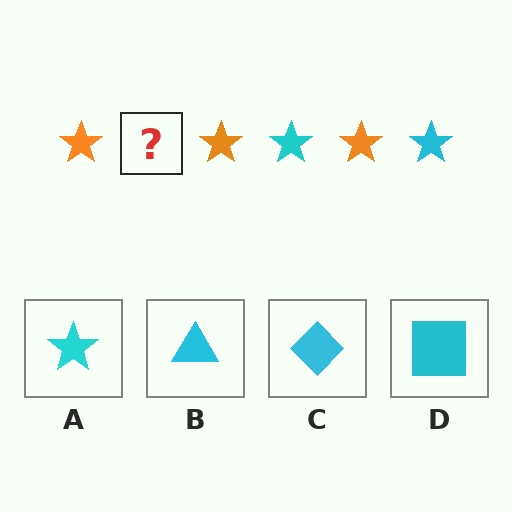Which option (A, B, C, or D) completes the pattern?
A.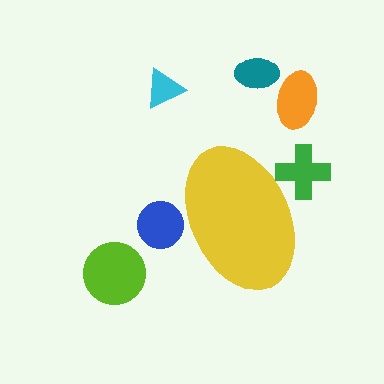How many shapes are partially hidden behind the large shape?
2 shapes are partially hidden.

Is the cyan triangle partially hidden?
No, the cyan triangle is fully visible.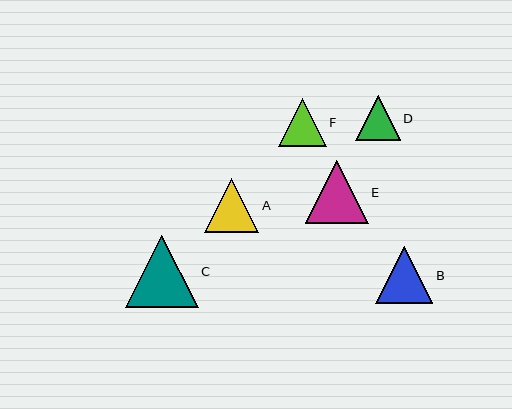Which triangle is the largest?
Triangle C is the largest with a size of approximately 73 pixels.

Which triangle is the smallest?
Triangle D is the smallest with a size of approximately 45 pixels.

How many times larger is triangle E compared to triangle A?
Triangle E is approximately 1.2 times the size of triangle A.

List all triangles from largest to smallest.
From largest to smallest: C, E, B, A, F, D.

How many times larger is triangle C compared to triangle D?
Triangle C is approximately 1.6 times the size of triangle D.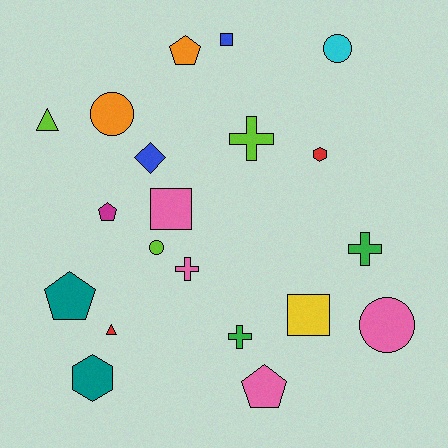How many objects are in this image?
There are 20 objects.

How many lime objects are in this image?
There are 3 lime objects.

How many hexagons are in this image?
There are 2 hexagons.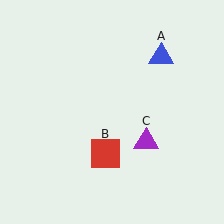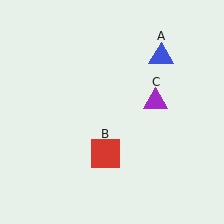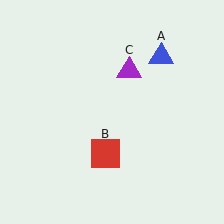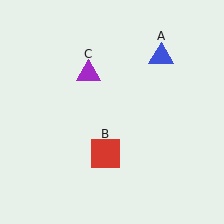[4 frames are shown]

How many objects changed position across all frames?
1 object changed position: purple triangle (object C).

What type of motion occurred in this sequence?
The purple triangle (object C) rotated counterclockwise around the center of the scene.